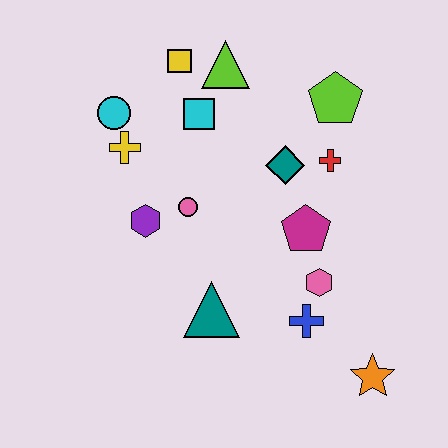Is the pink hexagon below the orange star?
No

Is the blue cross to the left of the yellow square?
No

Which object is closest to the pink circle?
The purple hexagon is closest to the pink circle.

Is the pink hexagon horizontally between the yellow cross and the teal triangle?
No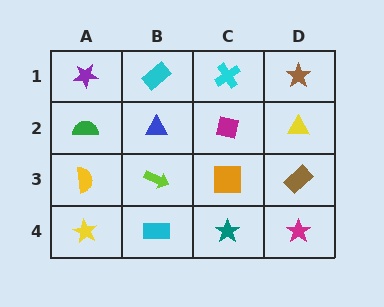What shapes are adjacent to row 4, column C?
An orange square (row 3, column C), a cyan rectangle (row 4, column B), a magenta star (row 4, column D).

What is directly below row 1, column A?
A green semicircle.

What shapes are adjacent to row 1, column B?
A blue triangle (row 2, column B), a purple star (row 1, column A), a cyan cross (row 1, column C).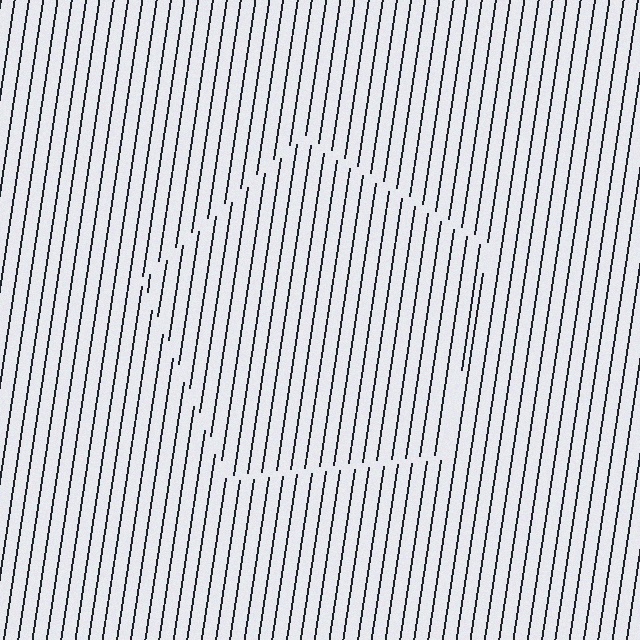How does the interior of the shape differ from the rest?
The interior of the shape contains the same grating, shifted by half a period — the contour is defined by the phase discontinuity where line-ends from the inner and outer gratings abut.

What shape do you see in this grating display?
An illusory pentagon. The interior of the shape contains the same grating, shifted by half a period — the contour is defined by the phase discontinuity where line-ends from the inner and outer gratings abut.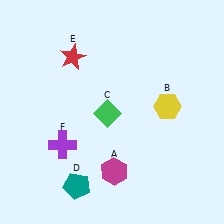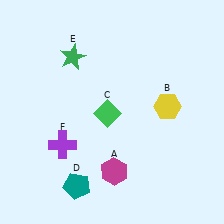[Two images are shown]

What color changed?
The star (E) changed from red in Image 1 to green in Image 2.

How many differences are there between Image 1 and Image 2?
There is 1 difference between the two images.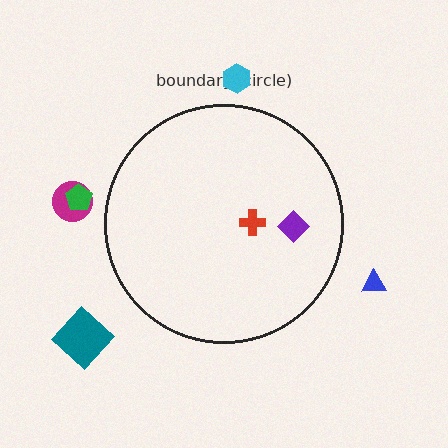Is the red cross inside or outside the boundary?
Inside.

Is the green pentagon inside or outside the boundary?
Outside.